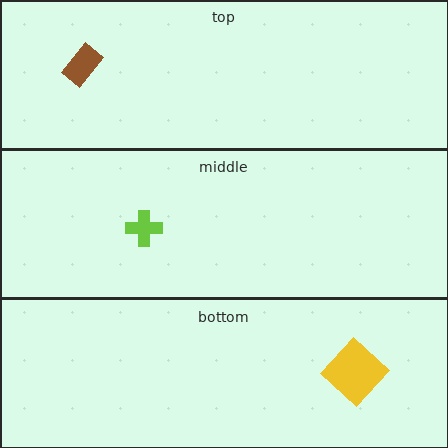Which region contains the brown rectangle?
The top region.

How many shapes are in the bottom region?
1.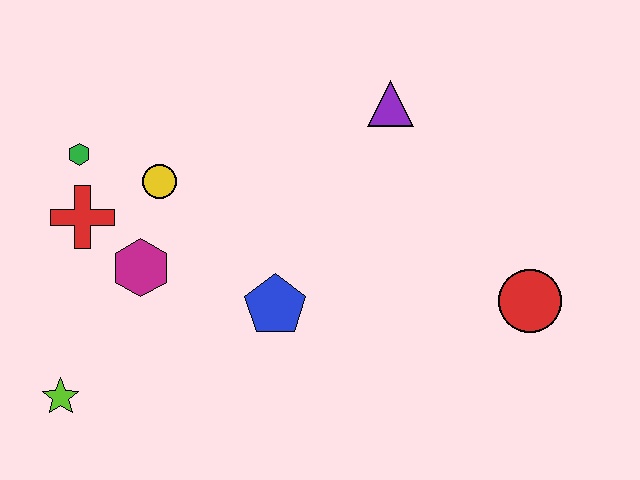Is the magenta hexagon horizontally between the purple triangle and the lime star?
Yes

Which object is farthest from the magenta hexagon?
The red circle is farthest from the magenta hexagon.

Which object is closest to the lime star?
The magenta hexagon is closest to the lime star.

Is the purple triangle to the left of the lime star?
No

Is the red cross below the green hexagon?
Yes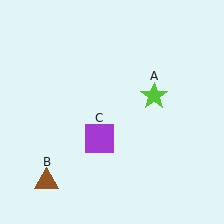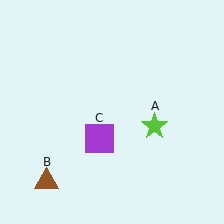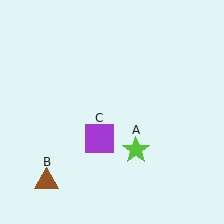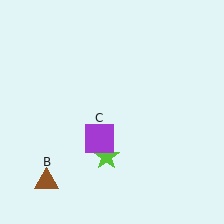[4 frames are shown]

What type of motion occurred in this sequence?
The lime star (object A) rotated clockwise around the center of the scene.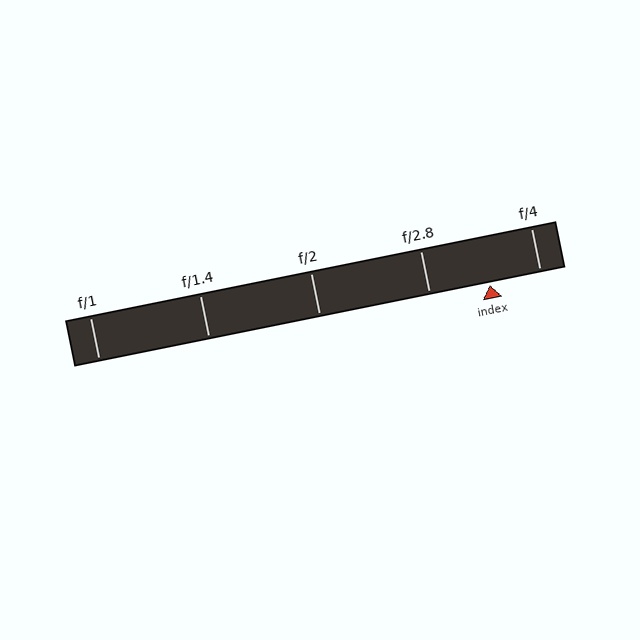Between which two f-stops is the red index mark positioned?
The index mark is between f/2.8 and f/4.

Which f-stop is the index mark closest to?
The index mark is closest to f/4.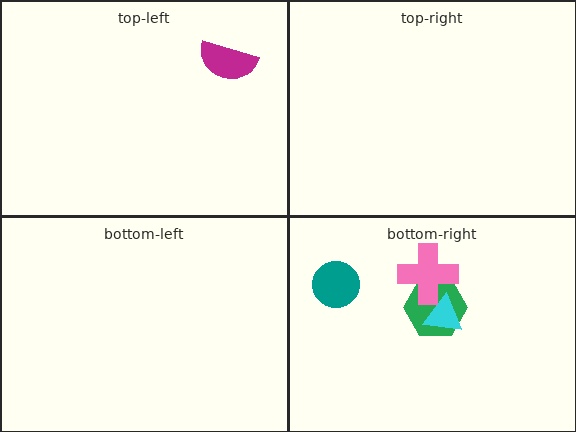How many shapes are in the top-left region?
1.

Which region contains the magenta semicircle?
The top-left region.